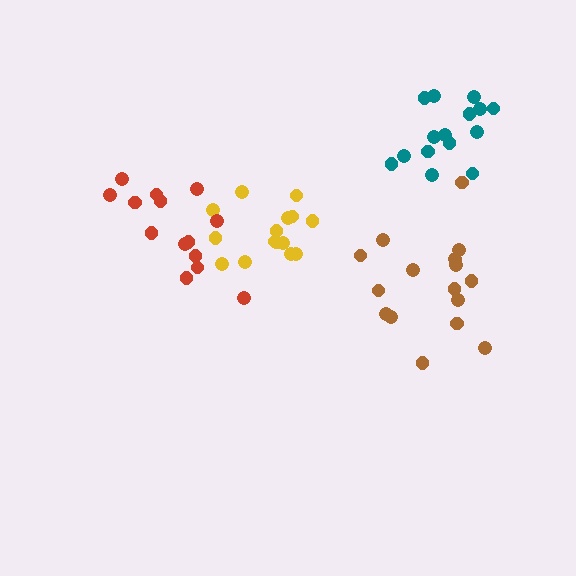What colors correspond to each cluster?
The clusters are colored: yellow, brown, teal, red.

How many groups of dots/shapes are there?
There are 4 groups.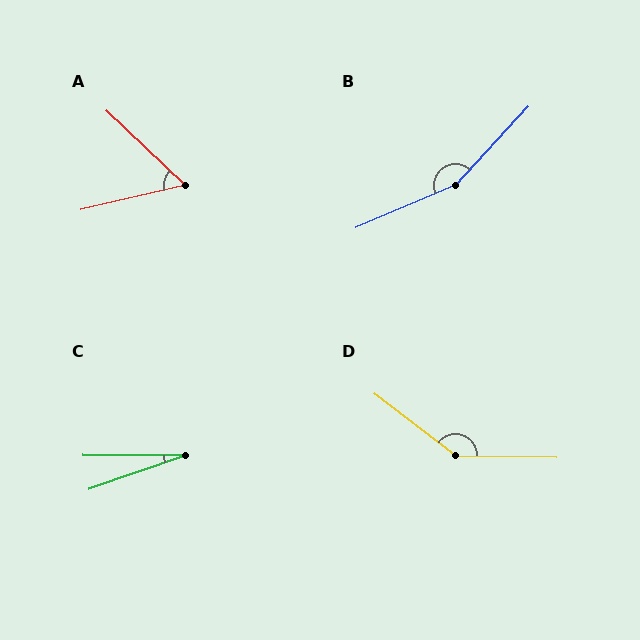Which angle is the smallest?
C, at approximately 20 degrees.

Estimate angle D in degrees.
Approximately 144 degrees.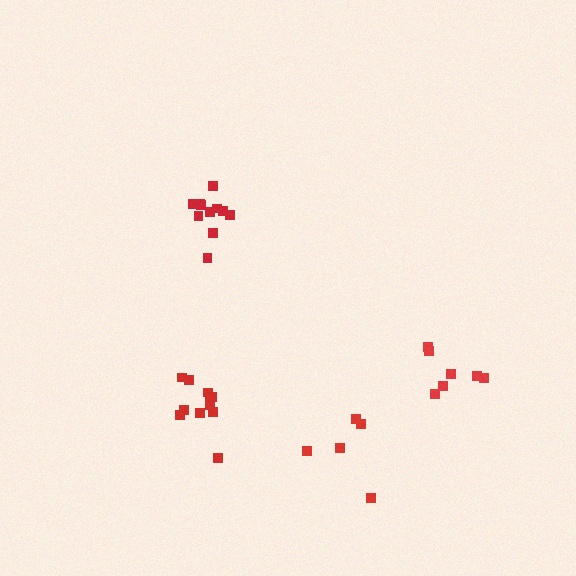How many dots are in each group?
Group 1: 7 dots, Group 2: 11 dots, Group 3: 11 dots, Group 4: 5 dots (34 total).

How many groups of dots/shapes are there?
There are 4 groups.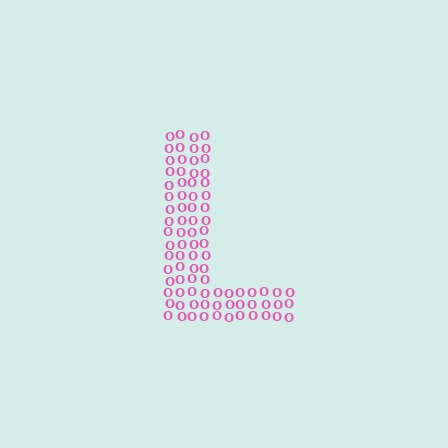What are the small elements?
The small elements are letter O's.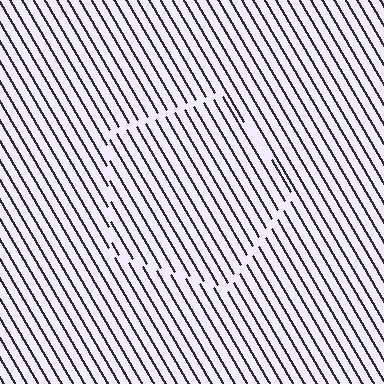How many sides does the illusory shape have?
5 sides — the line-ends trace a pentagon.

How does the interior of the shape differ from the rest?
The interior of the shape contains the same grating, shifted by half a period — the contour is defined by the phase discontinuity where line-ends from the inner and outer gratings abut.